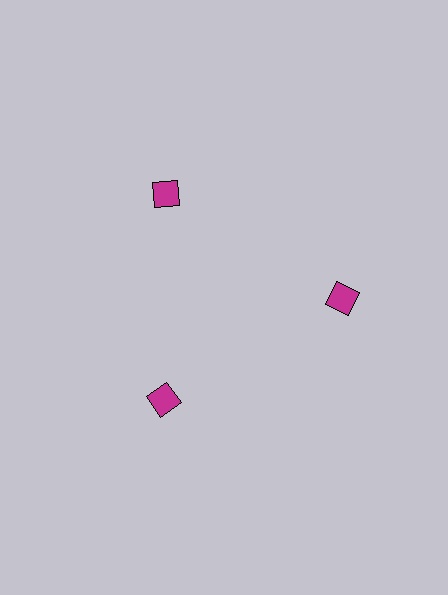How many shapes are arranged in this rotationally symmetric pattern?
There are 3 shapes, arranged in 3 groups of 1.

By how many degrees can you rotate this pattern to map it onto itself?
The pattern maps onto itself every 120 degrees of rotation.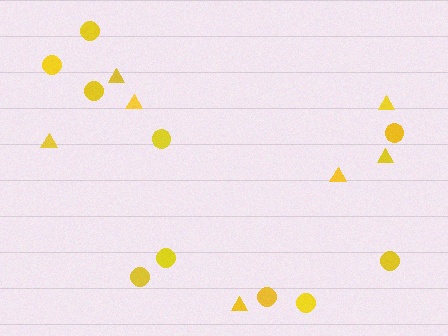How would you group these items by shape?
There are 2 groups: one group of circles (10) and one group of triangles (7).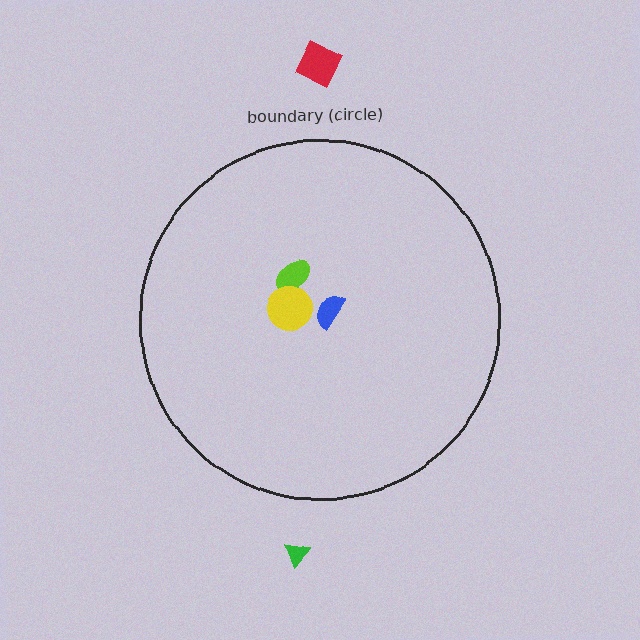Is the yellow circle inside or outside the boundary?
Inside.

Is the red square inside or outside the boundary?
Outside.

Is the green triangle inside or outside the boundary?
Outside.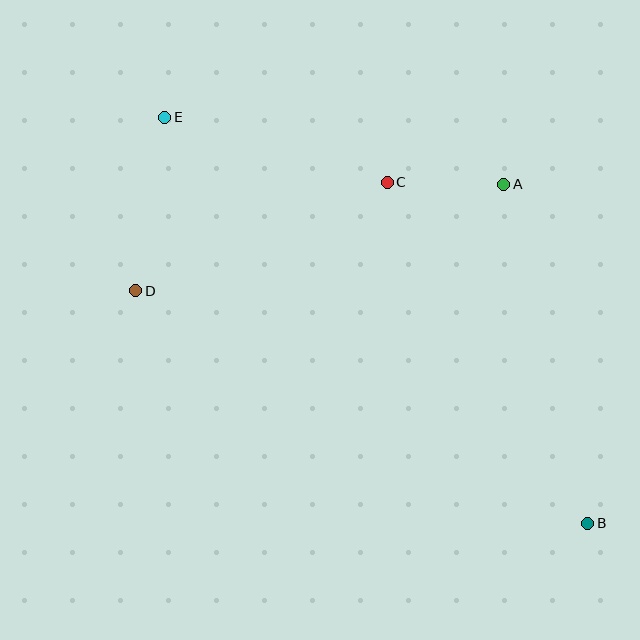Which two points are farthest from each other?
Points B and E are farthest from each other.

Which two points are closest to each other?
Points A and C are closest to each other.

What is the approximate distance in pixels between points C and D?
The distance between C and D is approximately 274 pixels.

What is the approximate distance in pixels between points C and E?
The distance between C and E is approximately 232 pixels.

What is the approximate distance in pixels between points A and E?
The distance between A and E is approximately 346 pixels.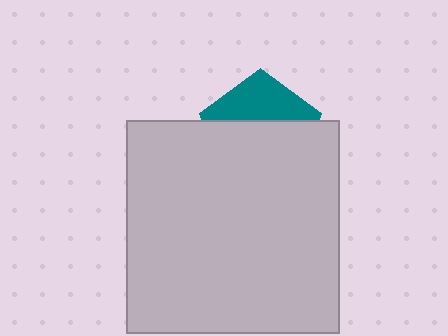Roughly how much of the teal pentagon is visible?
A small part of it is visible (roughly 35%).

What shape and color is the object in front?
The object in front is a light gray square.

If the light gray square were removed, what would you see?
You would see the complete teal pentagon.